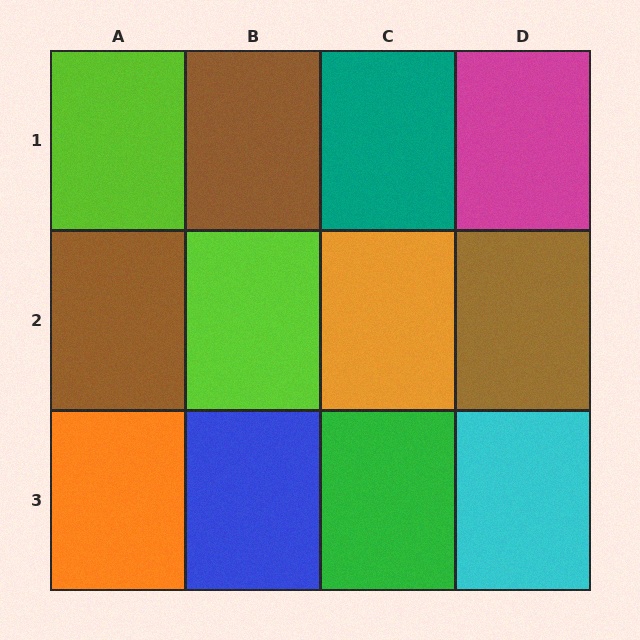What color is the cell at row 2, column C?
Orange.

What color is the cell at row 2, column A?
Brown.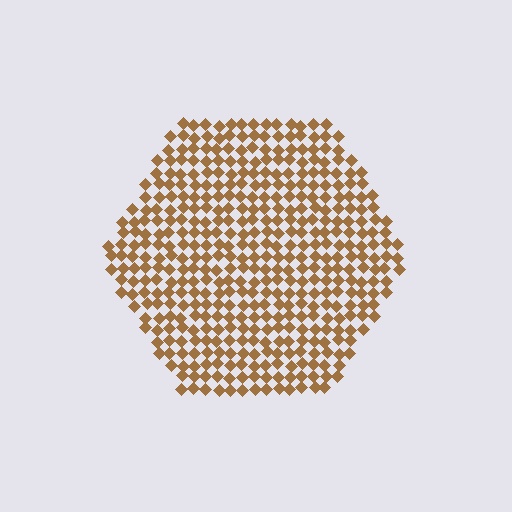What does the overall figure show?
The overall figure shows a hexagon.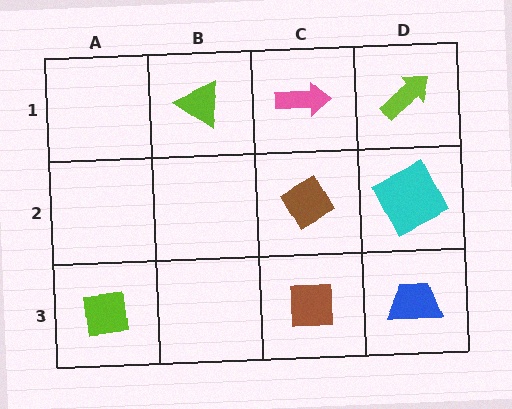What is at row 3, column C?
A brown square.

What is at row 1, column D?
A lime arrow.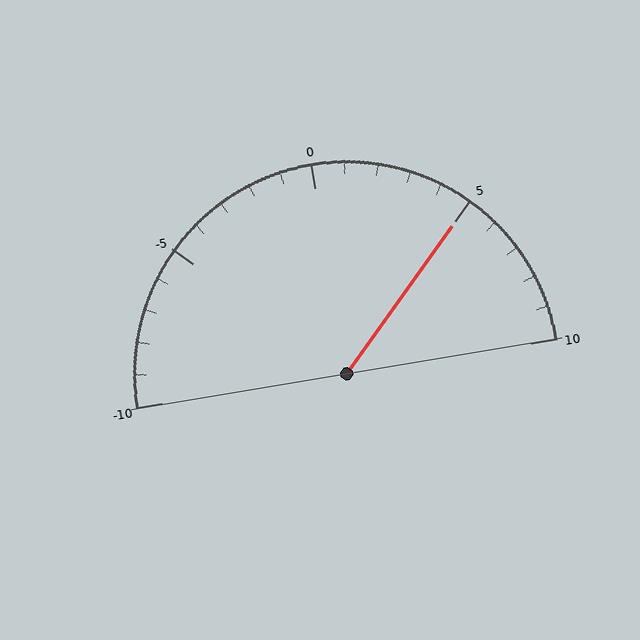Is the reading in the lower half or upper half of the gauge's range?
The reading is in the upper half of the range (-10 to 10).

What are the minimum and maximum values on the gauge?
The gauge ranges from -10 to 10.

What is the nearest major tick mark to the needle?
The nearest major tick mark is 5.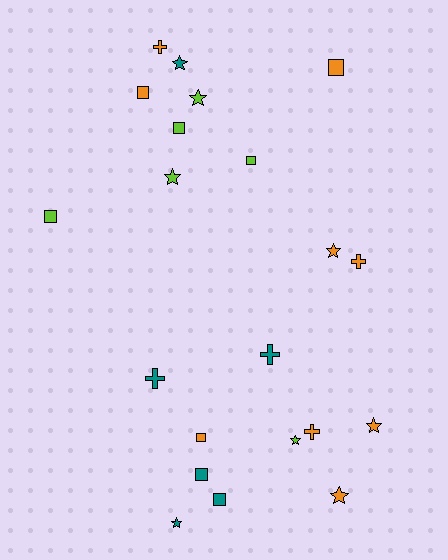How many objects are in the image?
There are 21 objects.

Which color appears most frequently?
Orange, with 9 objects.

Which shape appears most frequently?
Star, with 8 objects.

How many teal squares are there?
There are 2 teal squares.